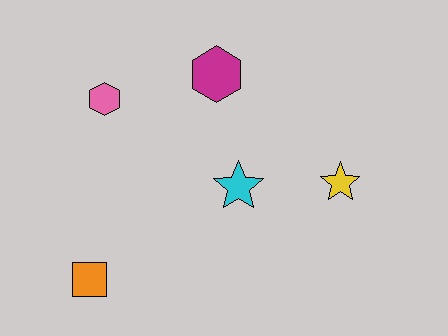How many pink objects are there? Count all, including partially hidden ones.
There is 1 pink object.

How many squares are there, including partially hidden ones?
There is 1 square.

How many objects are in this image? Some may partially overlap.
There are 5 objects.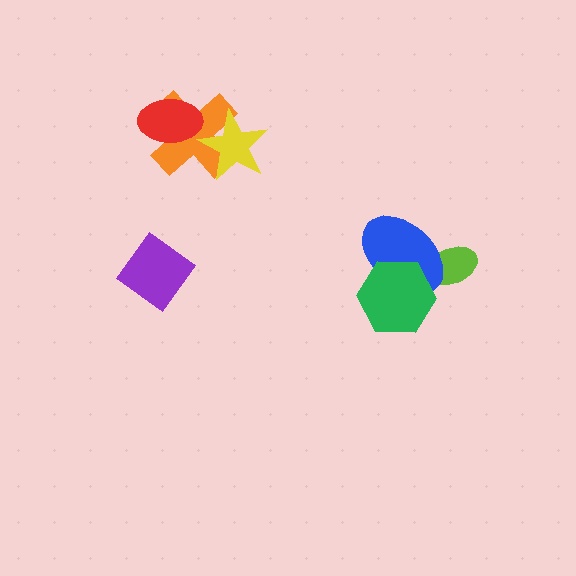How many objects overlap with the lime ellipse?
1 object overlaps with the lime ellipse.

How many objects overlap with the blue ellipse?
2 objects overlap with the blue ellipse.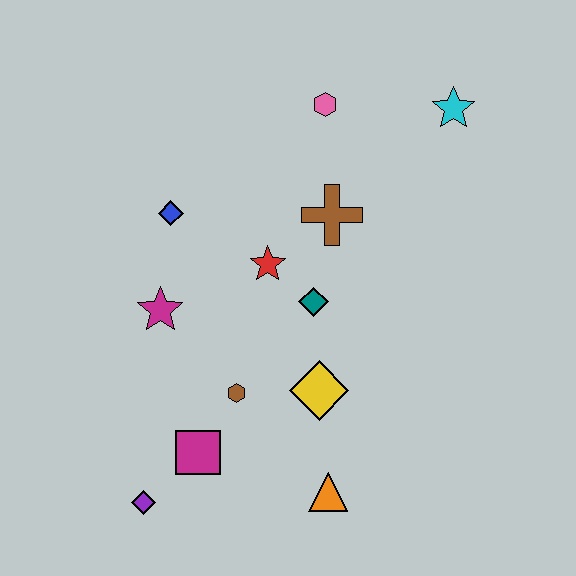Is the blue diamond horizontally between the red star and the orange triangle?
No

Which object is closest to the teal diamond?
The red star is closest to the teal diamond.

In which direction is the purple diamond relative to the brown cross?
The purple diamond is below the brown cross.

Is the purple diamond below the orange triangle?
Yes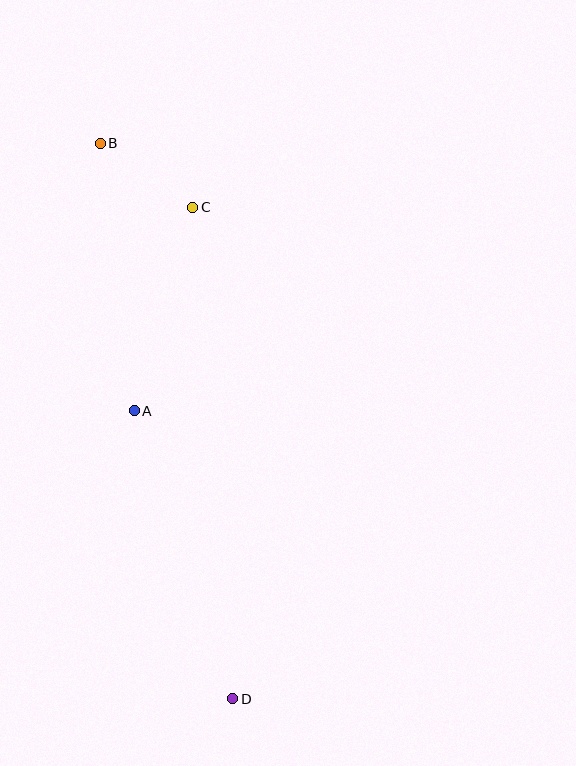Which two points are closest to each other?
Points B and C are closest to each other.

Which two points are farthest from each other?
Points B and D are farthest from each other.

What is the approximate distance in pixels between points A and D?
The distance between A and D is approximately 304 pixels.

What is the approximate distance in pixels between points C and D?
The distance between C and D is approximately 493 pixels.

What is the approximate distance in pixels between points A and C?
The distance between A and C is approximately 212 pixels.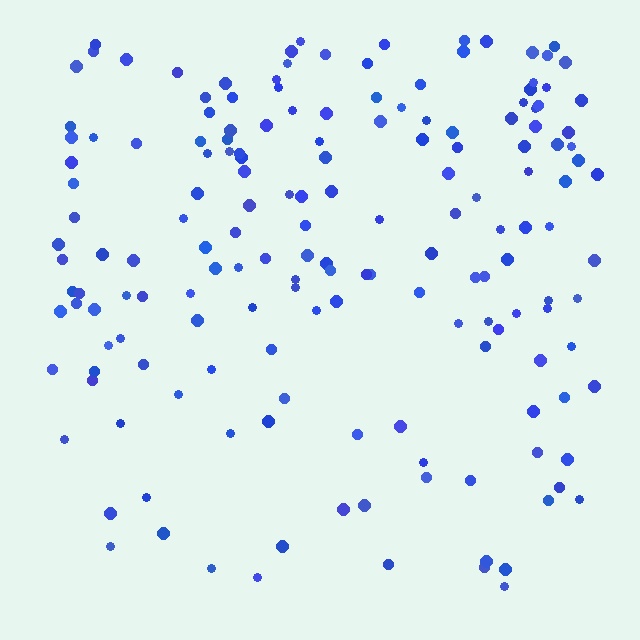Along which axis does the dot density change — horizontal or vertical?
Vertical.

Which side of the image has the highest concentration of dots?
The top.